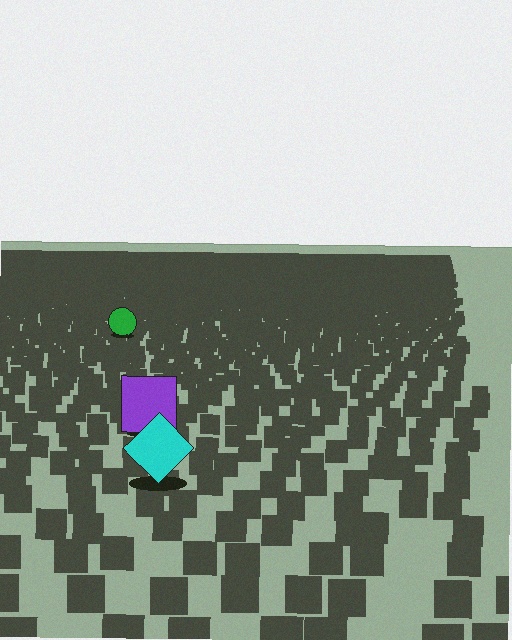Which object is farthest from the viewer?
The green circle is farthest from the viewer. It appears smaller and the ground texture around it is denser.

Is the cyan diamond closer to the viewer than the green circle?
Yes. The cyan diamond is closer — you can tell from the texture gradient: the ground texture is coarser near it.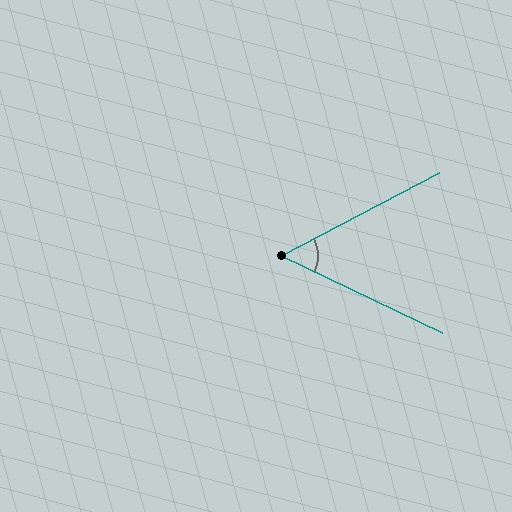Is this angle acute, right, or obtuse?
It is acute.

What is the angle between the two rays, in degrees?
Approximately 53 degrees.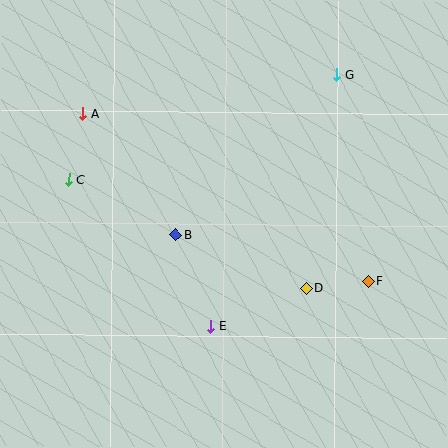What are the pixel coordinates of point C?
Point C is at (69, 180).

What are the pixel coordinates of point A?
Point A is at (83, 114).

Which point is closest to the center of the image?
Point B at (175, 235) is closest to the center.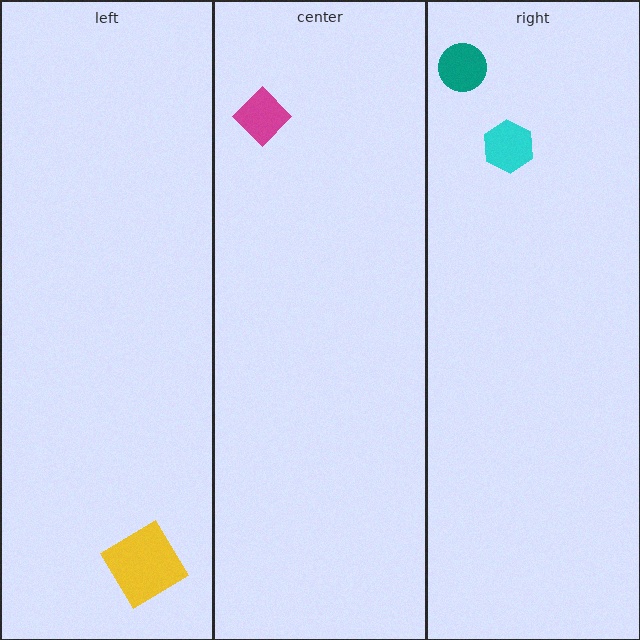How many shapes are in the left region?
1.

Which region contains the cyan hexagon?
The right region.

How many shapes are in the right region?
2.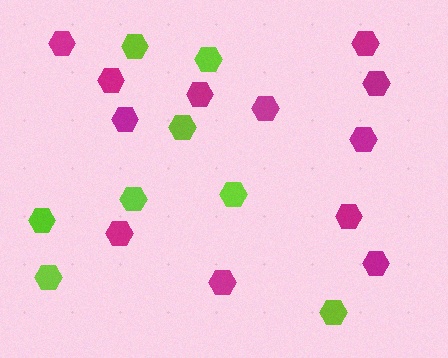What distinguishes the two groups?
There are 2 groups: one group of magenta hexagons (12) and one group of lime hexagons (8).